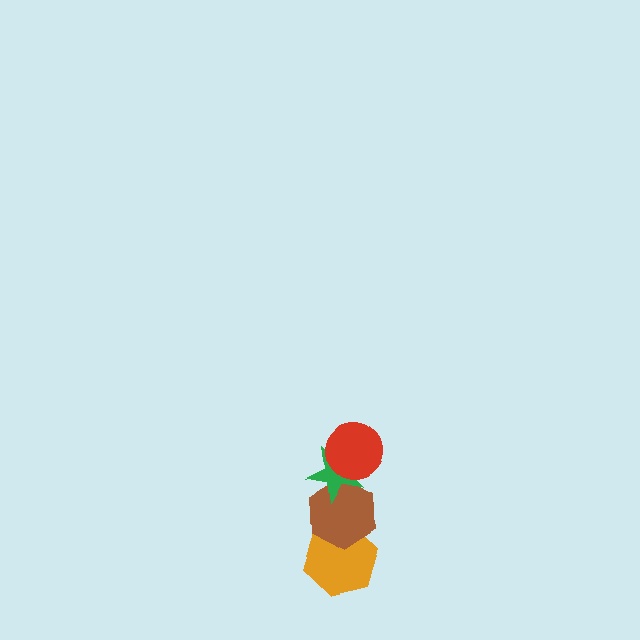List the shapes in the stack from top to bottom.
From top to bottom: the red circle, the green star, the brown hexagon, the orange hexagon.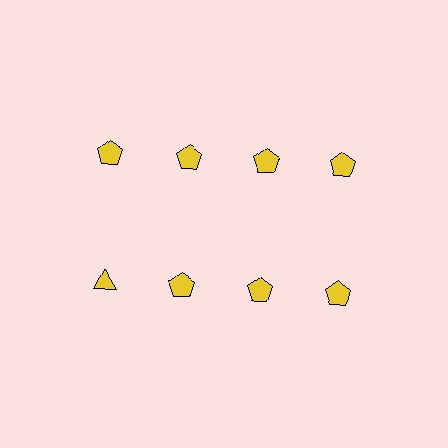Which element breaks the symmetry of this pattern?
The yellow triangle in the second row, leftmost column breaks the symmetry. All other shapes are yellow pentagons.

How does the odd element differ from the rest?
It has a different shape: triangle instead of pentagon.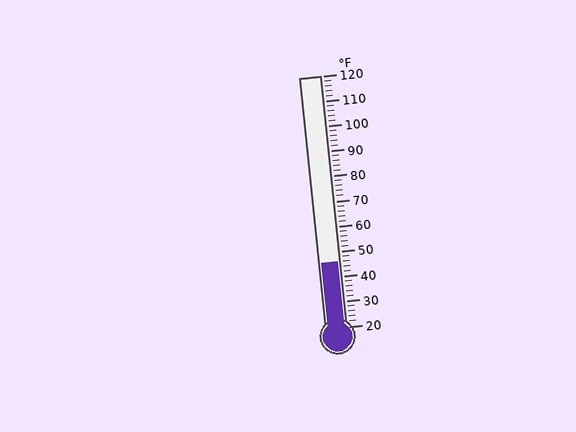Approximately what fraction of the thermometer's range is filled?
The thermometer is filled to approximately 25% of its range.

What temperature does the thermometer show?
The thermometer shows approximately 46°F.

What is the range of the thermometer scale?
The thermometer scale ranges from 20°F to 120°F.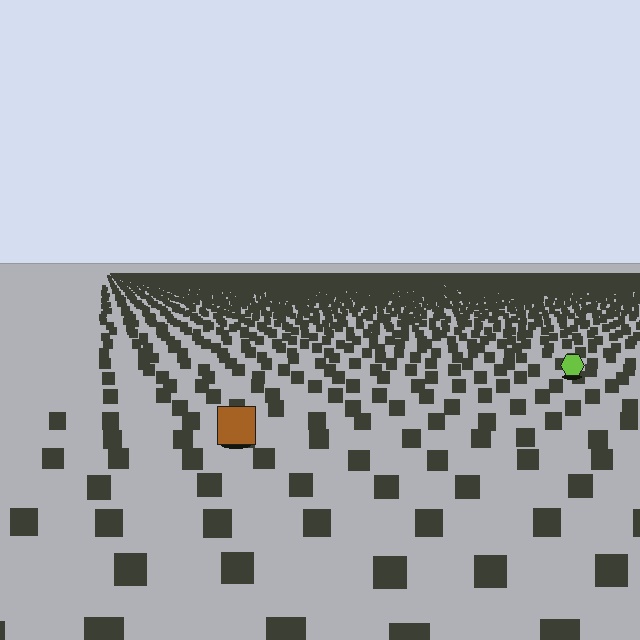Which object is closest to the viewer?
The brown square is closest. The texture marks near it are larger and more spread out.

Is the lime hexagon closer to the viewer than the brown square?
No. The brown square is closer — you can tell from the texture gradient: the ground texture is coarser near it.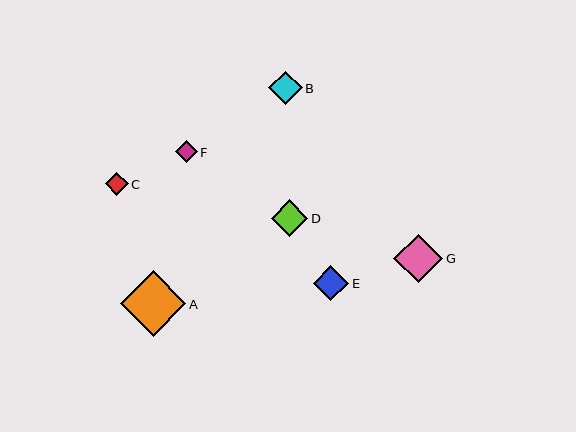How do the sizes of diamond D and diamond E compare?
Diamond D and diamond E are approximately the same size.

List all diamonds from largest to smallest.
From largest to smallest: A, G, D, E, B, C, F.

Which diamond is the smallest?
Diamond F is the smallest with a size of approximately 22 pixels.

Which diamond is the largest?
Diamond A is the largest with a size of approximately 66 pixels.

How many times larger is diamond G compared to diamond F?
Diamond G is approximately 2.2 times the size of diamond F.